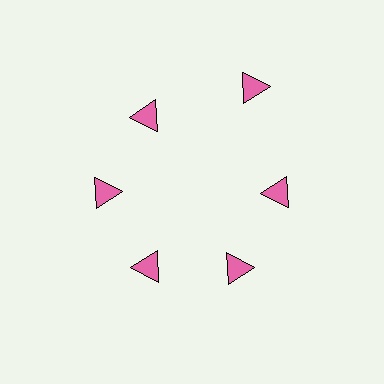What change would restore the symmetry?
The symmetry would be restored by moving it inward, back onto the ring so that all 6 triangles sit at equal angles and equal distance from the center.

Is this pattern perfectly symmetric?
No. The 6 pink triangles are arranged in a ring, but one element near the 1 o'clock position is pushed outward from the center, breaking the 6-fold rotational symmetry.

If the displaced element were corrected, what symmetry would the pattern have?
It would have 6-fold rotational symmetry — the pattern would map onto itself every 60 degrees.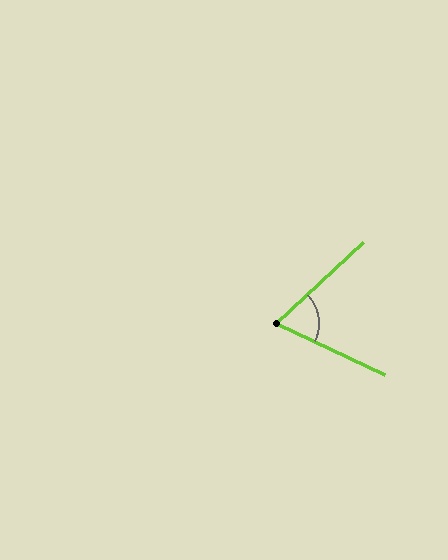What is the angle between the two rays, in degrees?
Approximately 68 degrees.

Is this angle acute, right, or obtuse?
It is acute.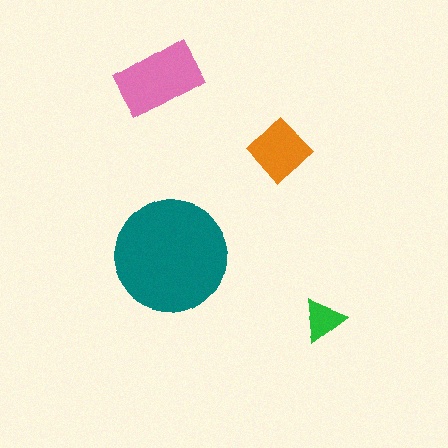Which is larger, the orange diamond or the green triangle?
The orange diamond.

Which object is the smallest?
The green triangle.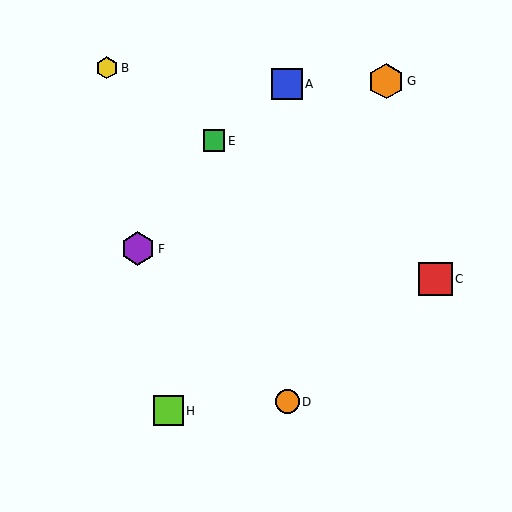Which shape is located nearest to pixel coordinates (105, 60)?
The yellow hexagon (labeled B) at (107, 68) is nearest to that location.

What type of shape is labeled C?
Shape C is a red square.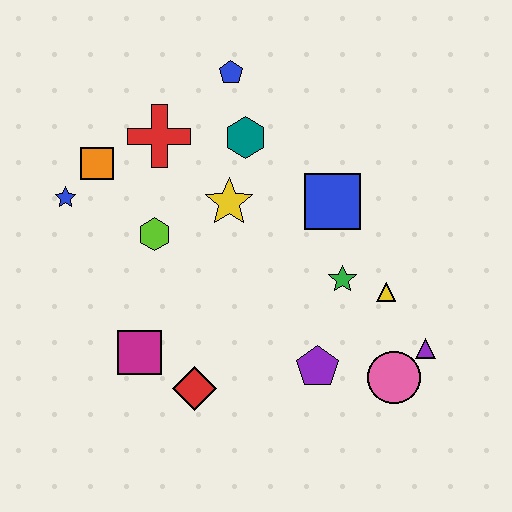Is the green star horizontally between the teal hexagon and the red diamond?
No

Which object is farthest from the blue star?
The purple triangle is farthest from the blue star.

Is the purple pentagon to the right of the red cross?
Yes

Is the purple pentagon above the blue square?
No